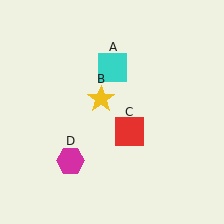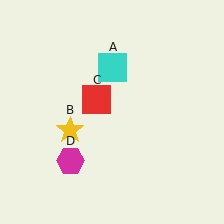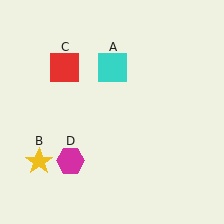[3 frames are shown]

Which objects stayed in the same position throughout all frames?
Cyan square (object A) and magenta hexagon (object D) remained stationary.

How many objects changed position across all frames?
2 objects changed position: yellow star (object B), red square (object C).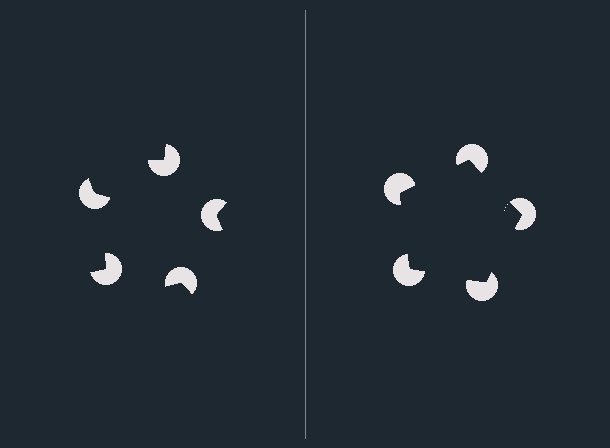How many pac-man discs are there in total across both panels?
10 — 5 on each side.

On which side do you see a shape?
An illusory pentagon appears on the right side. On the left side the wedge cuts are rotated, so no coherent shape forms.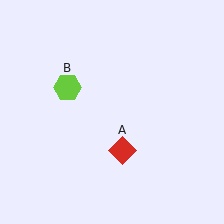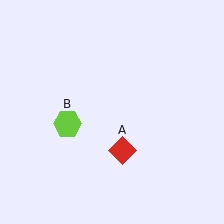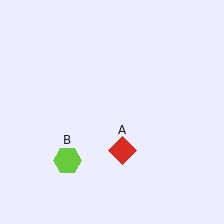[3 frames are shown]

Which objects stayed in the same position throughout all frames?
Red diamond (object A) remained stationary.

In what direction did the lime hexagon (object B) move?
The lime hexagon (object B) moved down.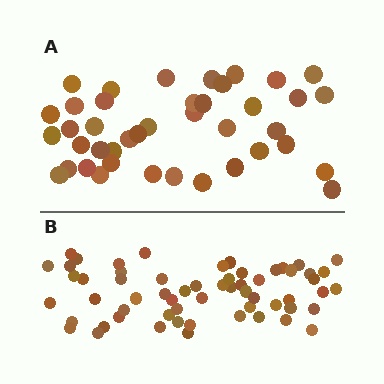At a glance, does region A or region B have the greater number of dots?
Region B (the bottom region) has more dots.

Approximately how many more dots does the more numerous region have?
Region B has approximately 20 more dots than region A.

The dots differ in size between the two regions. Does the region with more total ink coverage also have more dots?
No. Region A has more total ink coverage because its dots are larger, but region B actually contains more individual dots. Total area can be misleading — the number of items is what matters here.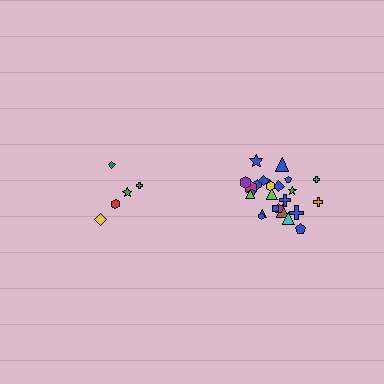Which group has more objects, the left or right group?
The right group.